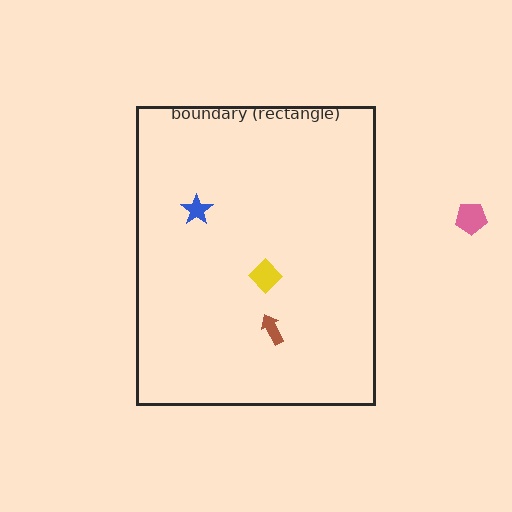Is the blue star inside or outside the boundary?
Inside.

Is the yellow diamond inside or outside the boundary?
Inside.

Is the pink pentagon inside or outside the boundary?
Outside.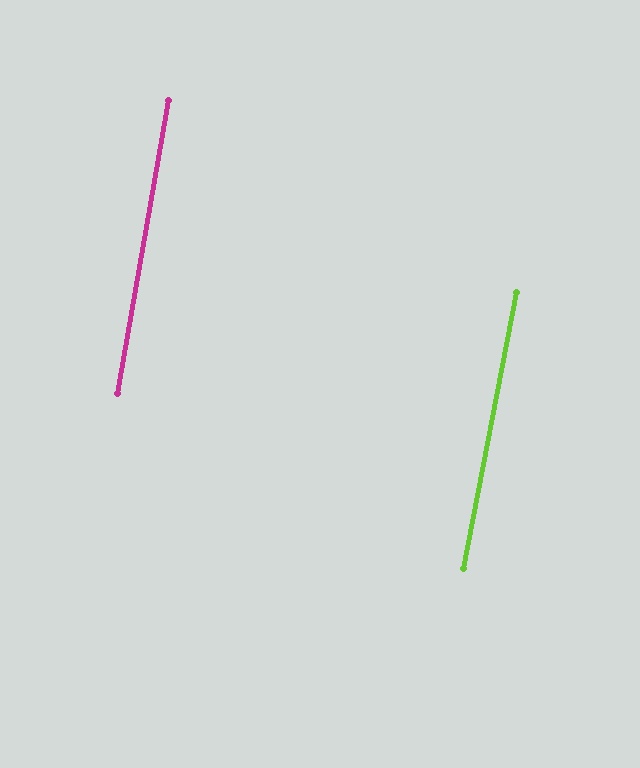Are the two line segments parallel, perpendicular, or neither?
Parallel — their directions differ by only 0.9°.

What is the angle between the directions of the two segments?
Approximately 1 degree.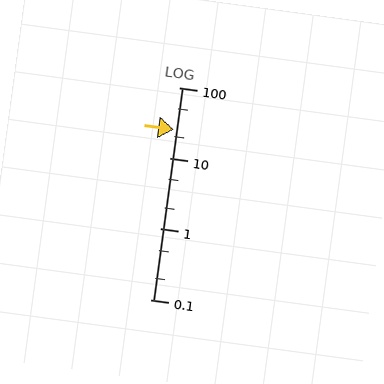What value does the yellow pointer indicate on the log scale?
The pointer indicates approximately 25.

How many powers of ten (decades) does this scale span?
The scale spans 3 decades, from 0.1 to 100.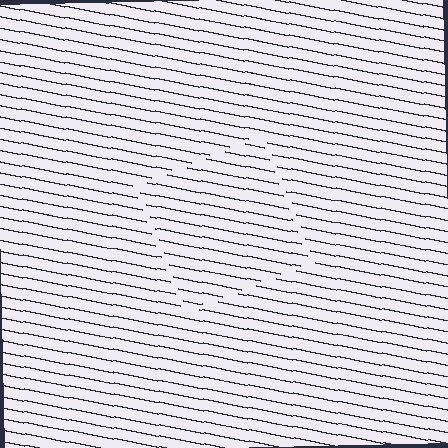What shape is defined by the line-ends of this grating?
An illusory square. The interior of the shape contains the same grating, shifted by half a period — the contour is defined by the phase discontinuity where line-ends from the inner and outer gratings abut.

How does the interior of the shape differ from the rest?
The interior of the shape contains the same grating, shifted by half a period — the contour is defined by the phase discontinuity where line-ends from the inner and outer gratings abut.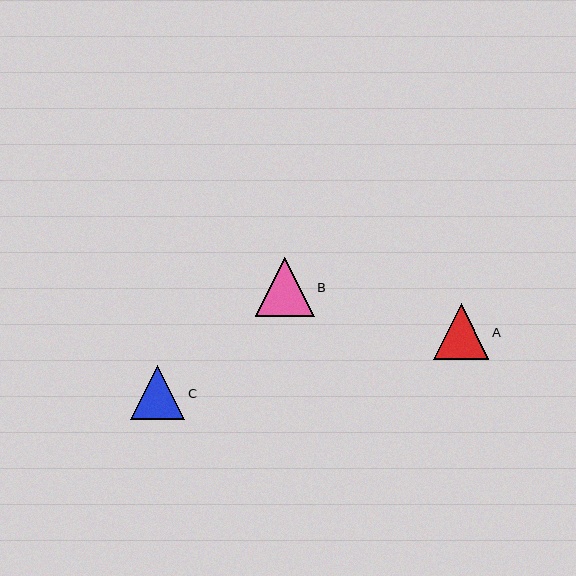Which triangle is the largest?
Triangle B is the largest with a size of approximately 59 pixels.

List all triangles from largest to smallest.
From largest to smallest: B, A, C.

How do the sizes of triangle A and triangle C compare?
Triangle A and triangle C are approximately the same size.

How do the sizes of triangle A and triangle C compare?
Triangle A and triangle C are approximately the same size.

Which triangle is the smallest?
Triangle C is the smallest with a size of approximately 54 pixels.